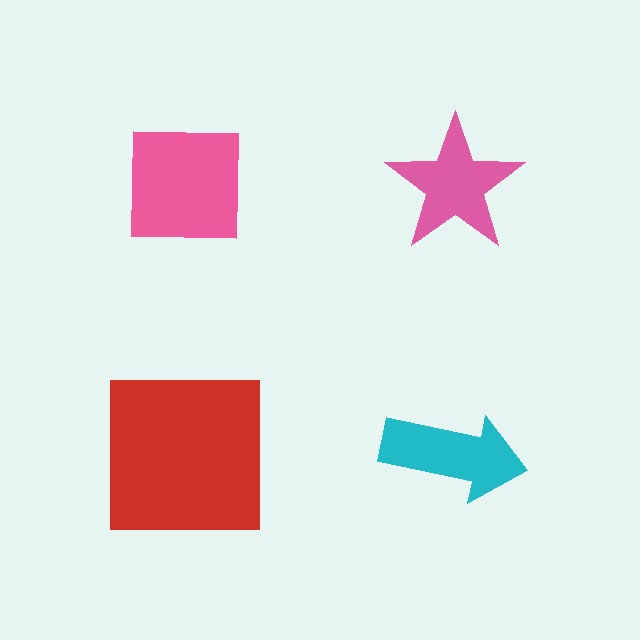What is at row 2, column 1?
A red square.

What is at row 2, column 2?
A cyan arrow.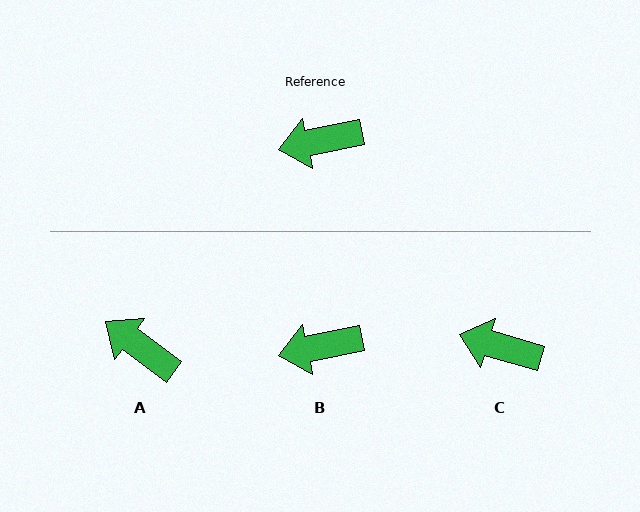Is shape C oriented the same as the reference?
No, it is off by about 28 degrees.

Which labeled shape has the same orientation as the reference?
B.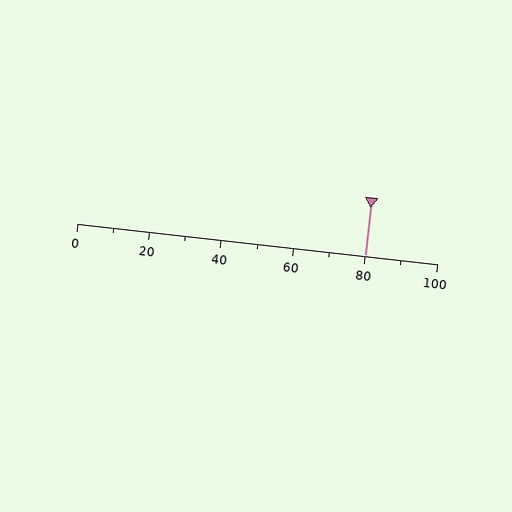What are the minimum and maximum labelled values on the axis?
The axis runs from 0 to 100.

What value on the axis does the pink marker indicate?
The marker indicates approximately 80.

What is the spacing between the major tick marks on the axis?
The major ticks are spaced 20 apart.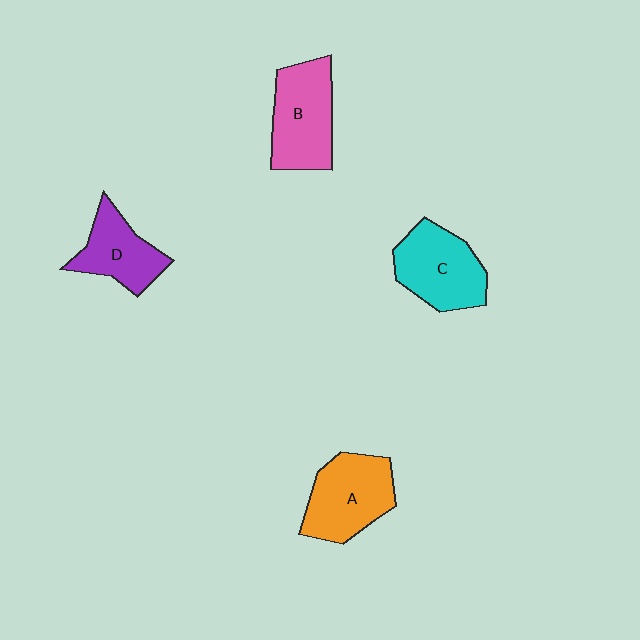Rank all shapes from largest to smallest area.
From largest to smallest: A (orange), B (pink), C (cyan), D (purple).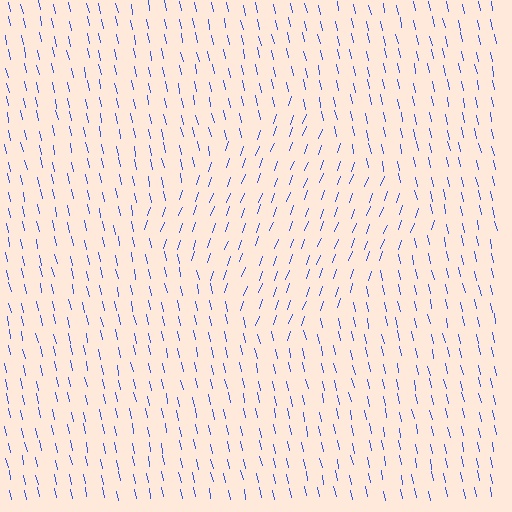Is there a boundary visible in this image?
Yes, there is a texture boundary formed by a change in line orientation.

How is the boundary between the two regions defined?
The boundary is defined purely by a change in line orientation (approximately 32 degrees difference). All lines are the same color and thickness.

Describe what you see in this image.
The image is filled with small blue line segments. A diamond region in the image has lines oriented differently from the surrounding lines, creating a visible texture boundary.